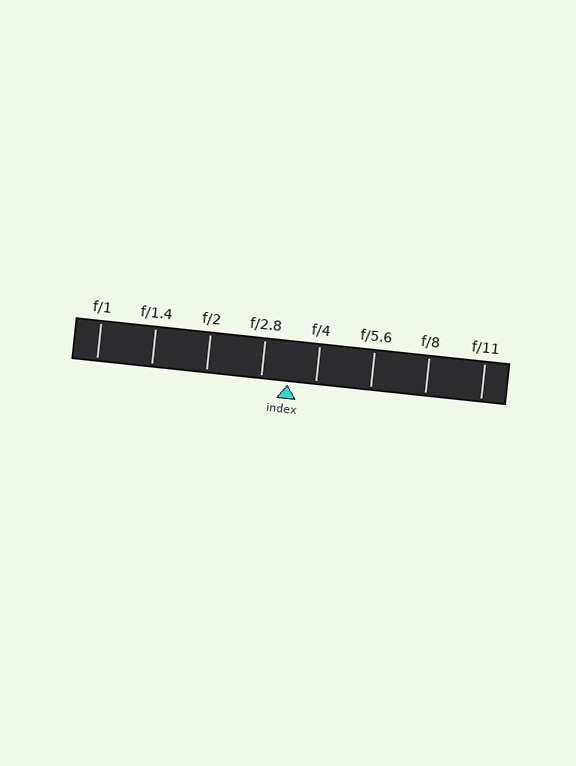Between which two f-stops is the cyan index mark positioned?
The index mark is between f/2.8 and f/4.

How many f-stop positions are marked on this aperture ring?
There are 8 f-stop positions marked.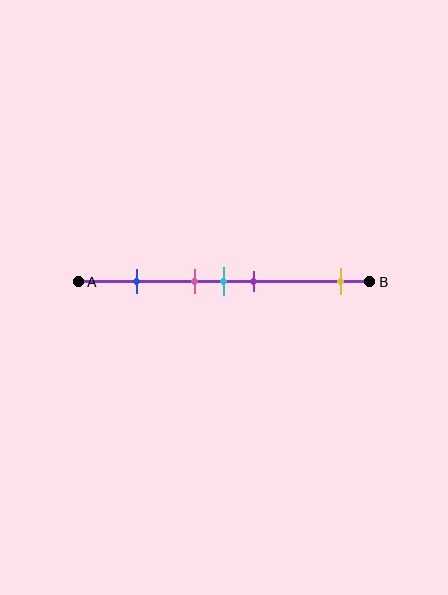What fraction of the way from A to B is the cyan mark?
The cyan mark is approximately 50% (0.5) of the way from A to B.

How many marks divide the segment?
There are 5 marks dividing the segment.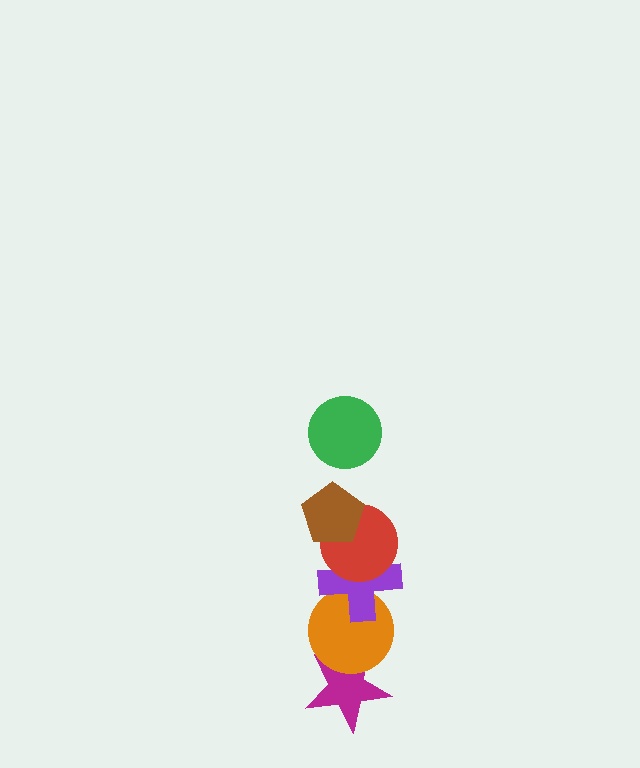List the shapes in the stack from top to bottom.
From top to bottom: the green circle, the brown pentagon, the red circle, the purple cross, the orange circle, the magenta star.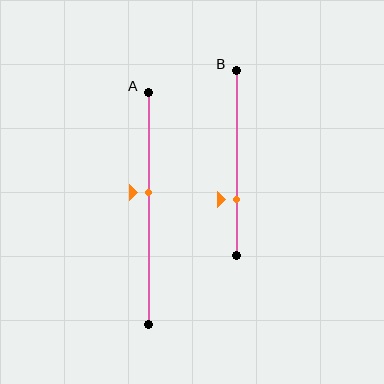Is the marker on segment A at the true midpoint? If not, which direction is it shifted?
No, the marker on segment A is shifted upward by about 7% of the segment length.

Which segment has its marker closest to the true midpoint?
Segment A has its marker closest to the true midpoint.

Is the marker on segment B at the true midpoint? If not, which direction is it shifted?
No, the marker on segment B is shifted downward by about 20% of the segment length.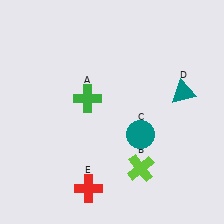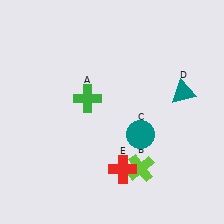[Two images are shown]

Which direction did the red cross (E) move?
The red cross (E) moved right.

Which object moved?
The red cross (E) moved right.